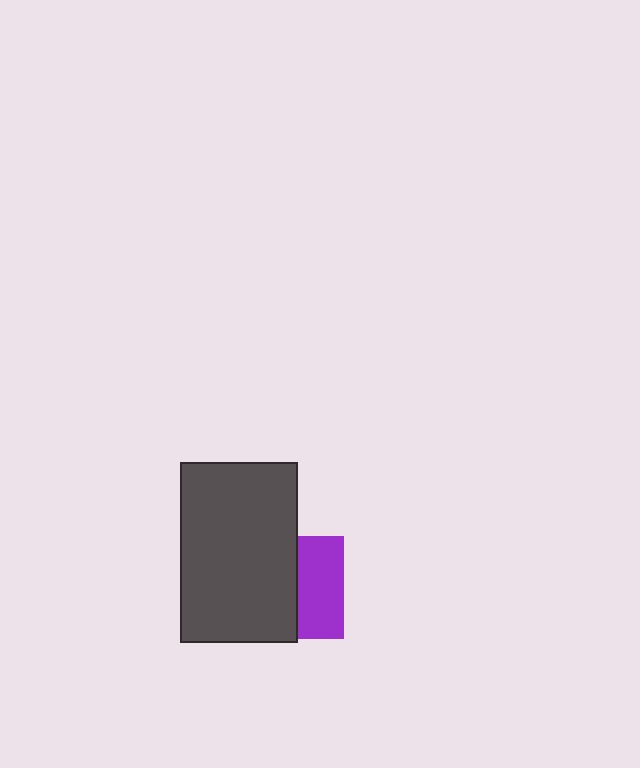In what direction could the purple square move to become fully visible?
The purple square could move right. That would shift it out from behind the dark gray rectangle entirely.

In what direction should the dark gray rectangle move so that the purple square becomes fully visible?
The dark gray rectangle should move left. That is the shortest direction to clear the overlap and leave the purple square fully visible.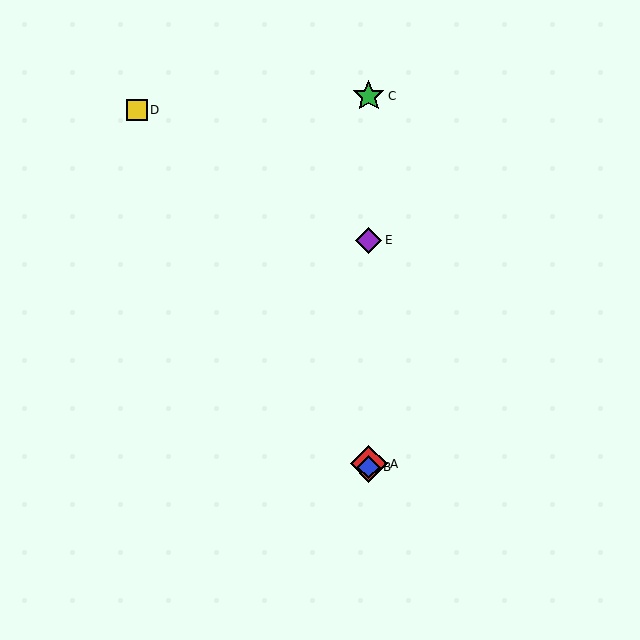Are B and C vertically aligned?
Yes, both are at x≈369.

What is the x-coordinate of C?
Object C is at x≈369.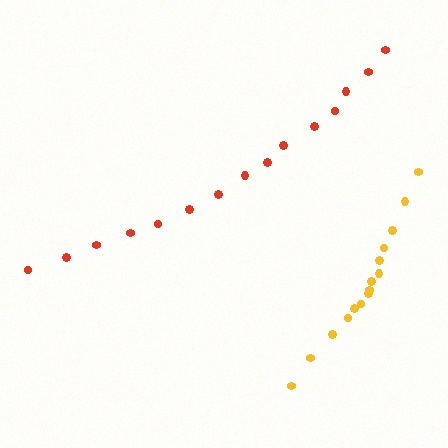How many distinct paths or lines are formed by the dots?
There are 2 distinct paths.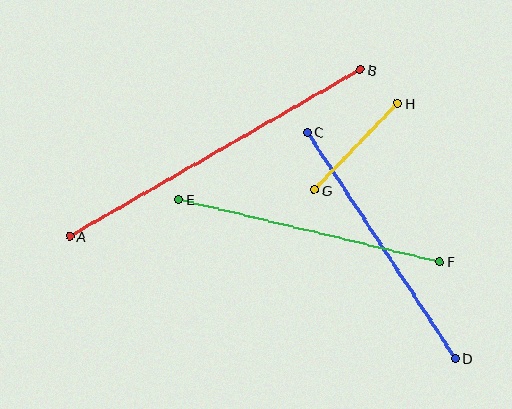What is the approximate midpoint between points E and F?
The midpoint is at approximately (309, 231) pixels.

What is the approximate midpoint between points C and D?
The midpoint is at approximately (381, 245) pixels.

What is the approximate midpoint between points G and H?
The midpoint is at approximately (356, 147) pixels.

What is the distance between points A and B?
The distance is approximately 335 pixels.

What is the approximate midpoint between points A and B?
The midpoint is at approximately (215, 153) pixels.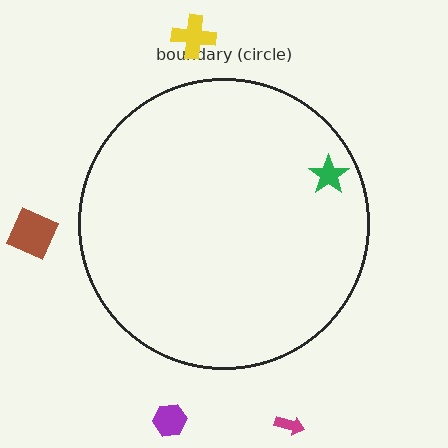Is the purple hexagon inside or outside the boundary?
Outside.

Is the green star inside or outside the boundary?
Inside.